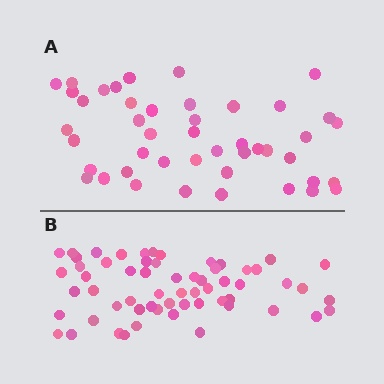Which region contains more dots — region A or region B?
Region B (the bottom region) has more dots.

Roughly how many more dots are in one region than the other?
Region B has approximately 15 more dots than region A.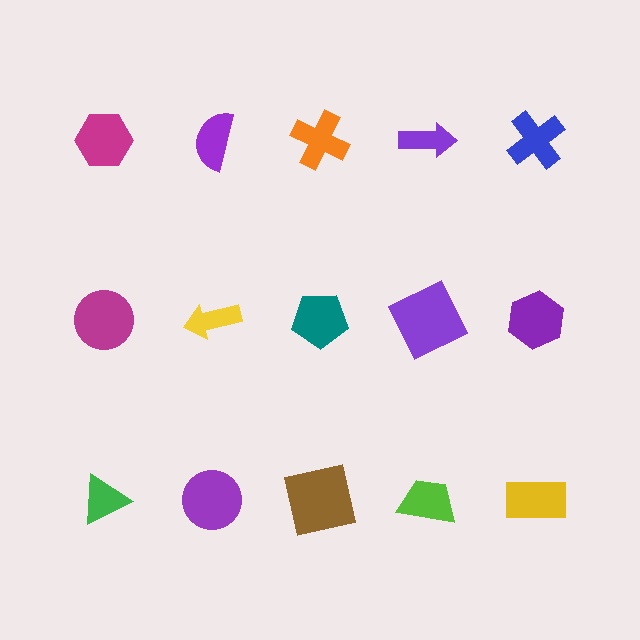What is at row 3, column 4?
A lime trapezoid.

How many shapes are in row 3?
5 shapes.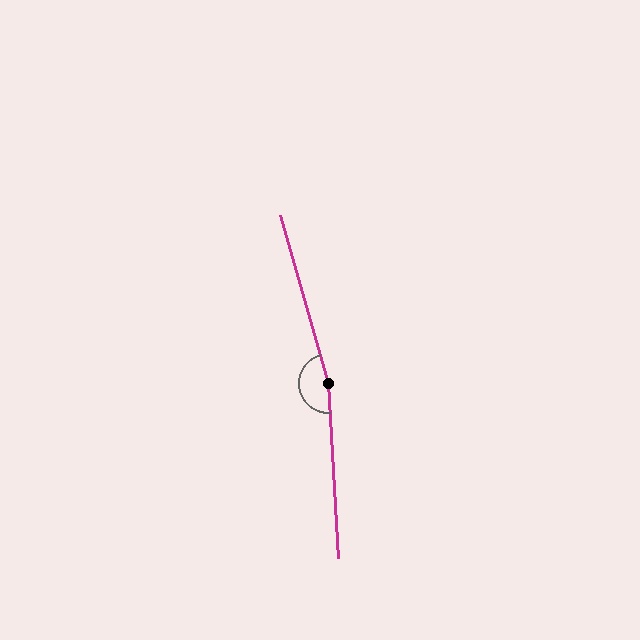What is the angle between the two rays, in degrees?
Approximately 167 degrees.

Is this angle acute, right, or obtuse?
It is obtuse.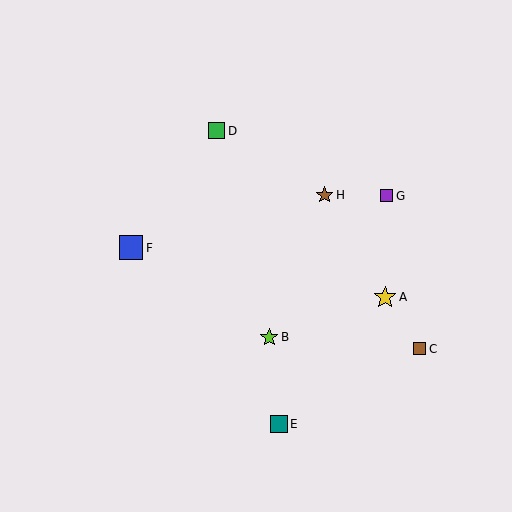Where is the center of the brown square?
The center of the brown square is at (420, 349).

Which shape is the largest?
The blue square (labeled F) is the largest.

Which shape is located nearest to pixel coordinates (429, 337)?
The brown square (labeled C) at (420, 349) is nearest to that location.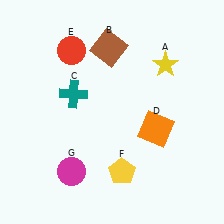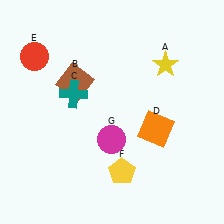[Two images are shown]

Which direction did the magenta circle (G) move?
The magenta circle (G) moved right.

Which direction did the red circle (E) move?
The red circle (E) moved left.